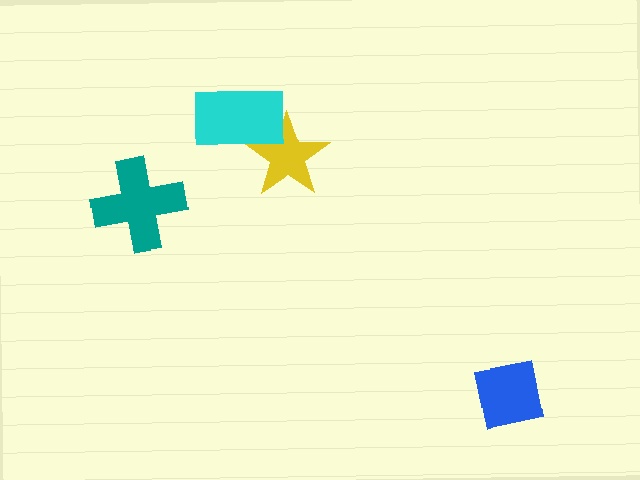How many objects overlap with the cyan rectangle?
1 object overlaps with the cyan rectangle.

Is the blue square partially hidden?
No, no other shape covers it.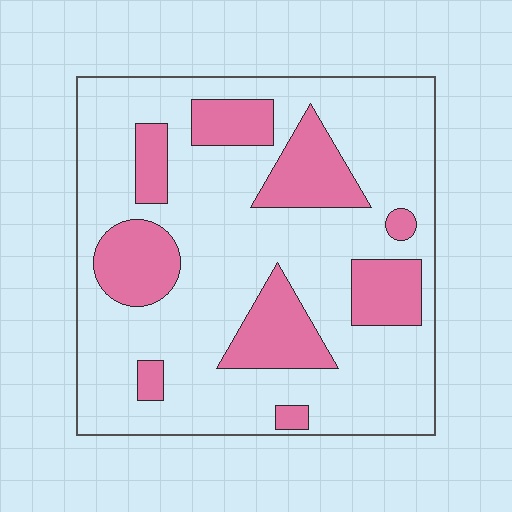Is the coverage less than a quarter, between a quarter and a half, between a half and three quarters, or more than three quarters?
Between a quarter and a half.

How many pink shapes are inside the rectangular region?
9.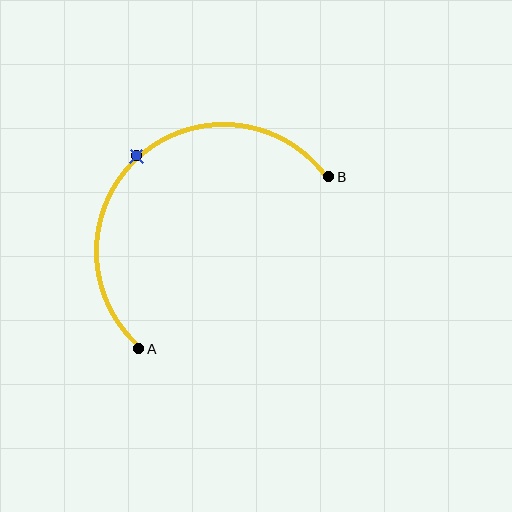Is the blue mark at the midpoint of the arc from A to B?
Yes. The blue mark lies on the arc at equal arc-length from both A and B — it is the arc midpoint.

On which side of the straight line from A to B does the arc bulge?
The arc bulges above and to the left of the straight line connecting A and B.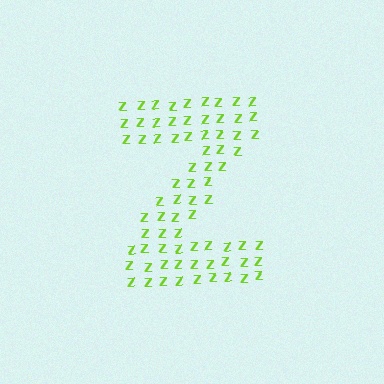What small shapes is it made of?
It is made of small letter Z's.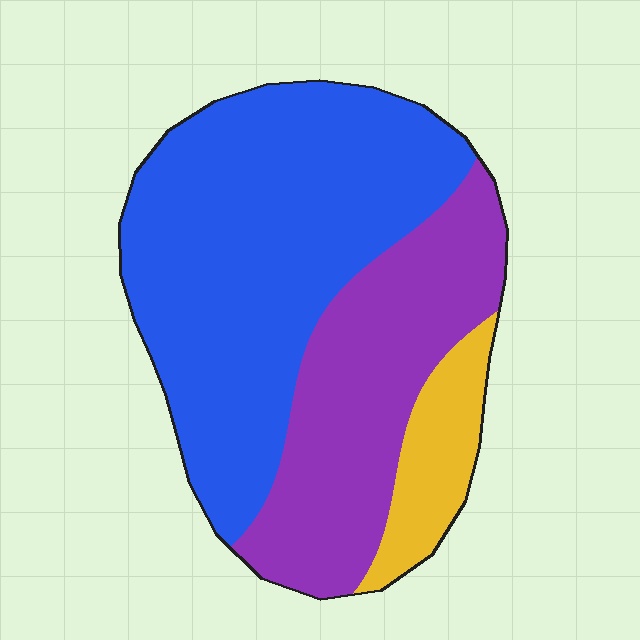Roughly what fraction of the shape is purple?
Purple covers 33% of the shape.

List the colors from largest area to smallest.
From largest to smallest: blue, purple, yellow.